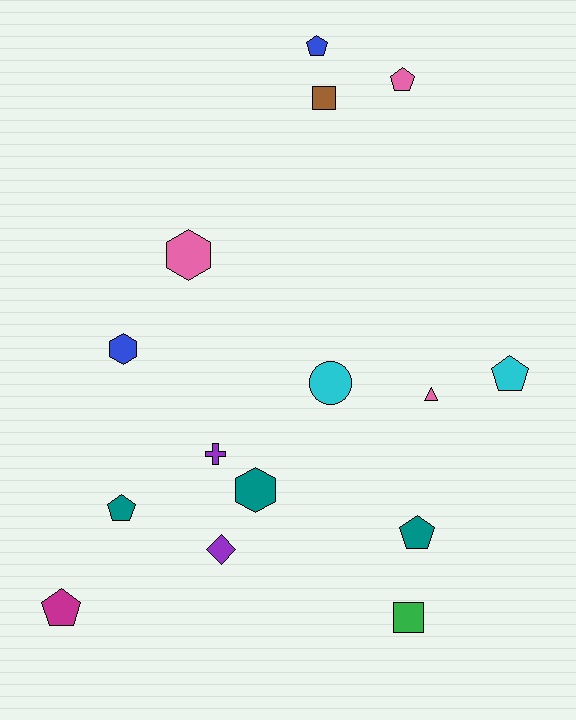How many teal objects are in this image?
There are 3 teal objects.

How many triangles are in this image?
There is 1 triangle.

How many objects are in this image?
There are 15 objects.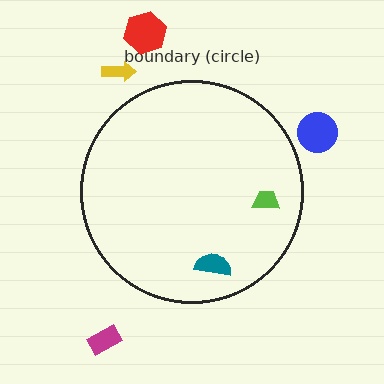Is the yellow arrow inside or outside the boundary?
Outside.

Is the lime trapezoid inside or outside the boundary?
Inside.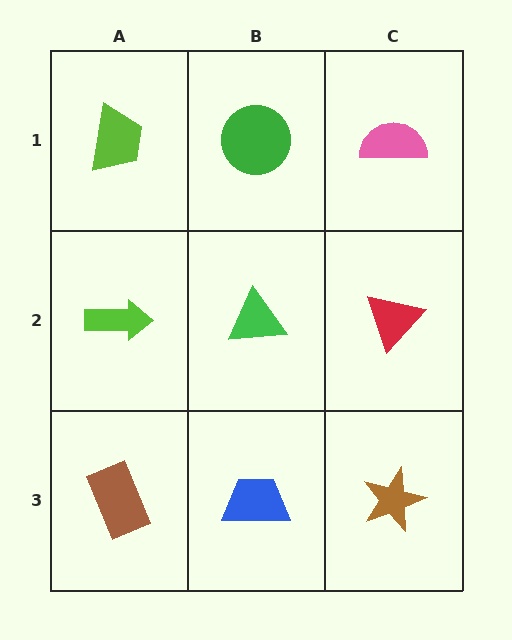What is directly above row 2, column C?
A pink semicircle.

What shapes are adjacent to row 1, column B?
A green triangle (row 2, column B), a lime trapezoid (row 1, column A), a pink semicircle (row 1, column C).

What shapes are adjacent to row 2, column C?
A pink semicircle (row 1, column C), a brown star (row 3, column C), a green triangle (row 2, column B).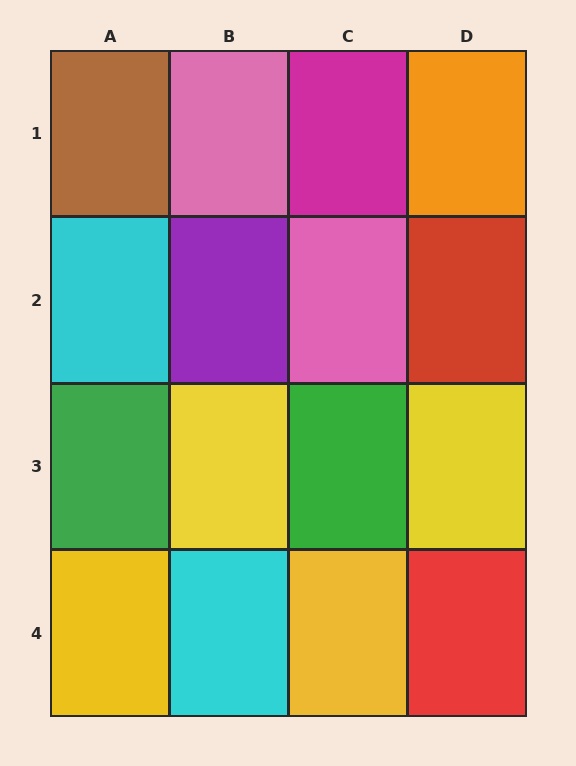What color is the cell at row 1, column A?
Brown.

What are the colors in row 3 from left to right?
Green, yellow, green, yellow.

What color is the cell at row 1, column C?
Magenta.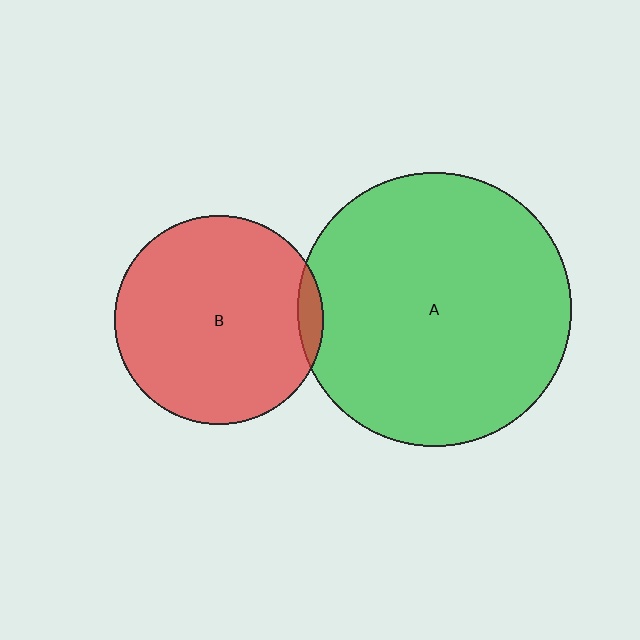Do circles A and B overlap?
Yes.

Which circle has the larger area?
Circle A (green).